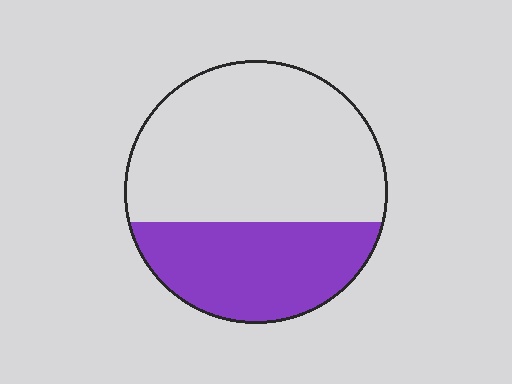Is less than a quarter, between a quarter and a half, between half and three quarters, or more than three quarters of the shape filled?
Between a quarter and a half.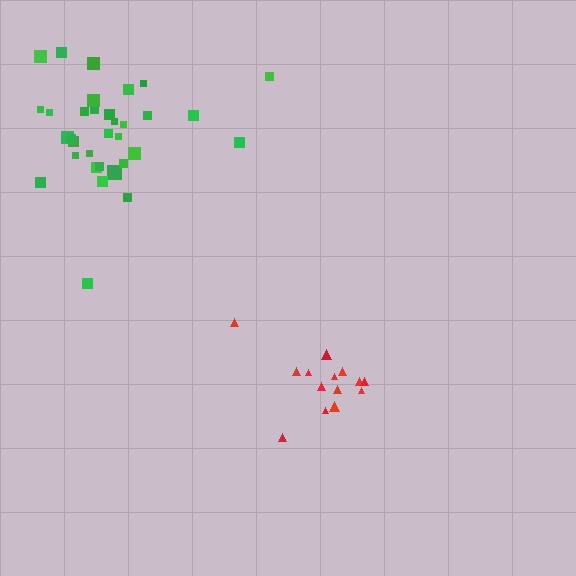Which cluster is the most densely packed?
Green.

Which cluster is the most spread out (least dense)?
Red.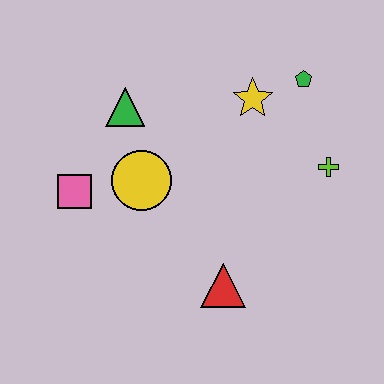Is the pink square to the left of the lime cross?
Yes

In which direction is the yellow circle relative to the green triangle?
The yellow circle is below the green triangle.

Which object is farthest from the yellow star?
The pink square is farthest from the yellow star.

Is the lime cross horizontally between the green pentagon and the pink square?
No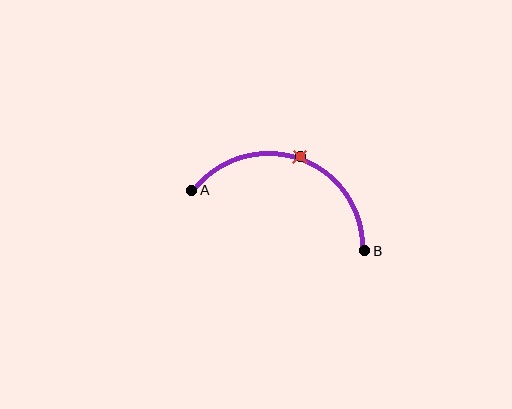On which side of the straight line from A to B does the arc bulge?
The arc bulges above the straight line connecting A and B.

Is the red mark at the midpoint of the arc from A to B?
Yes. The red mark lies on the arc at equal arc-length from both A and B — it is the arc midpoint.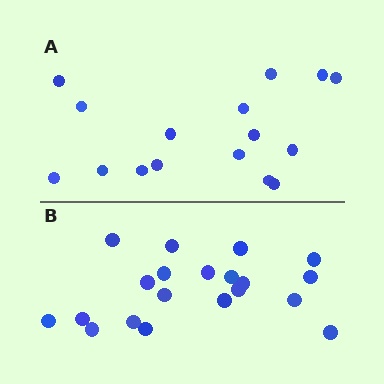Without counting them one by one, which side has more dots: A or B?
Region B (the bottom region) has more dots.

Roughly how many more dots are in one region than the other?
Region B has about 4 more dots than region A.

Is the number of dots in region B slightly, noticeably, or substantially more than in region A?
Region B has noticeably more, but not dramatically so. The ratio is roughly 1.2 to 1.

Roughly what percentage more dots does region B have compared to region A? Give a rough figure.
About 25% more.